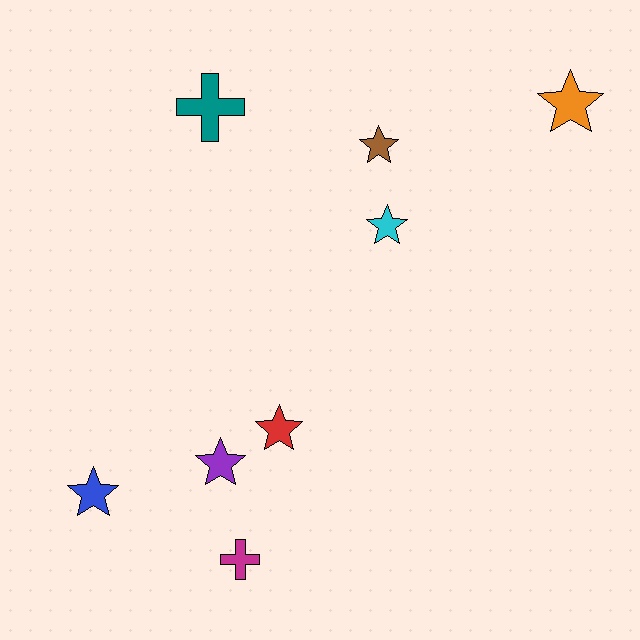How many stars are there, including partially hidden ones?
There are 6 stars.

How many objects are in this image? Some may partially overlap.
There are 8 objects.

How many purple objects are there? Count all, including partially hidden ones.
There is 1 purple object.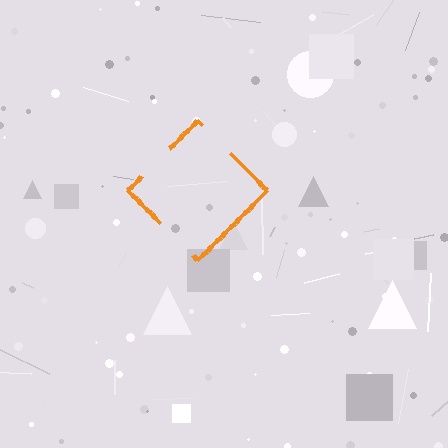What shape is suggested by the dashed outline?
The dashed outline suggests a diamond.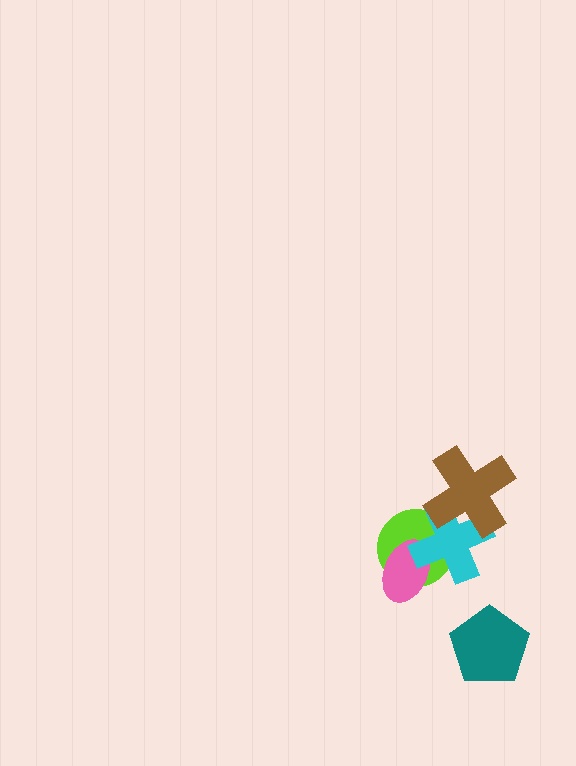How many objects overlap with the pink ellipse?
2 objects overlap with the pink ellipse.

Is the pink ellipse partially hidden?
Yes, it is partially covered by another shape.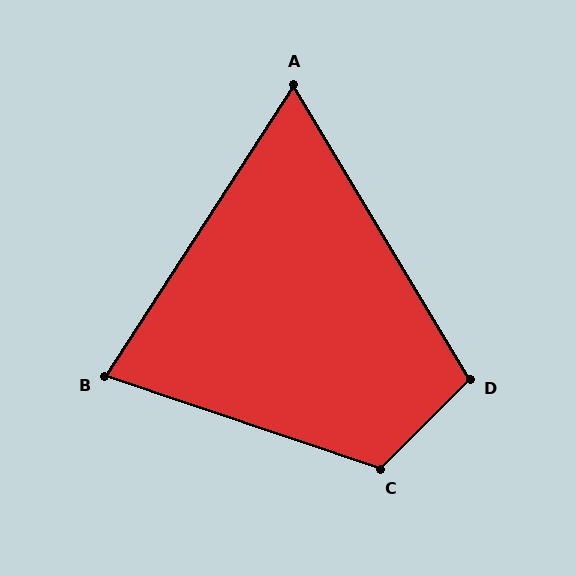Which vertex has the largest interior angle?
C, at approximately 116 degrees.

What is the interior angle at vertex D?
Approximately 104 degrees (obtuse).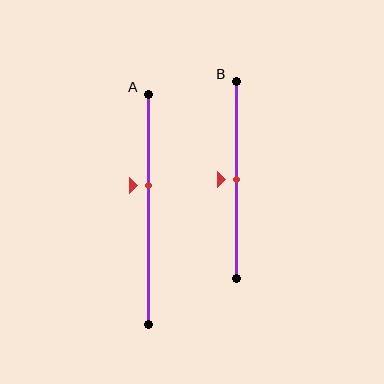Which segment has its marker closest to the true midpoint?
Segment B has its marker closest to the true midpoint.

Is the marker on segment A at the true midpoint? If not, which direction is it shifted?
No, the marker on segment A is shifted upward by about 10% of the segment length.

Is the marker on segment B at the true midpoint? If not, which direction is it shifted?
Yes, the marker on segment B is at the true midpoint.